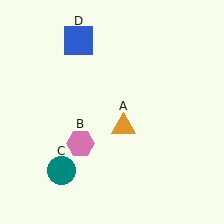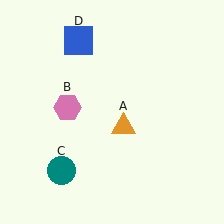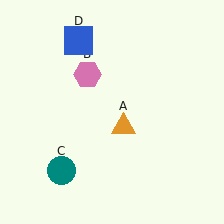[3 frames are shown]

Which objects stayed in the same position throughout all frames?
Orange triangle (object A) and teal circle (object C) and blue square (object D) remained stationary.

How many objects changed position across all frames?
1 object changed position: pink hexagon (object B).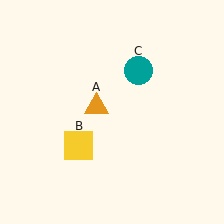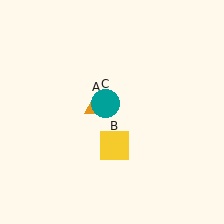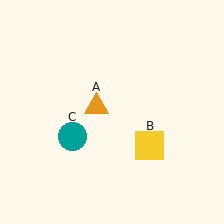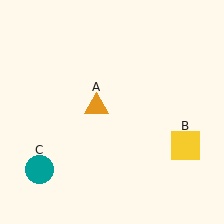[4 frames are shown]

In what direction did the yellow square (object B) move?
The yellow square (object B) moved right.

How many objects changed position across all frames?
2 objects changed position: yellow square (object B), teal circle (object C).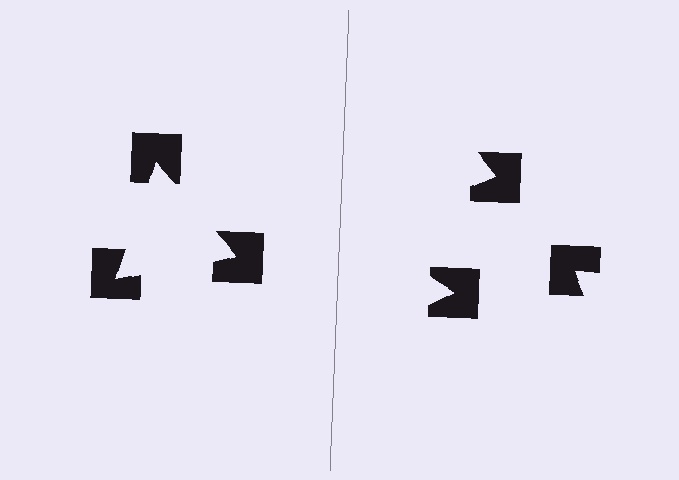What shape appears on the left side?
An illusory triangle.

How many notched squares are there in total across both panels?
6 — 3 on each side.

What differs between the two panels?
The notched squares are positioned identically on both sides; only the wedge orientations differ. On the left they align to a triangle; on the right they are misaligned.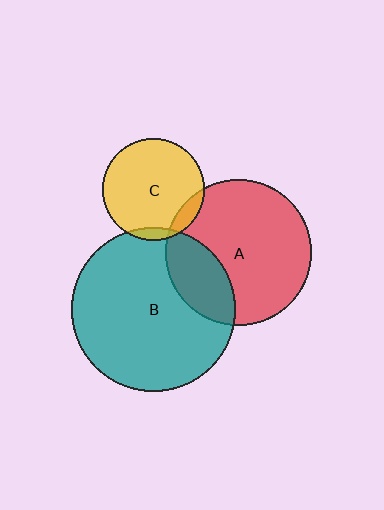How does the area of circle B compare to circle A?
Approximately 1.3 times.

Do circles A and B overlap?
Yes.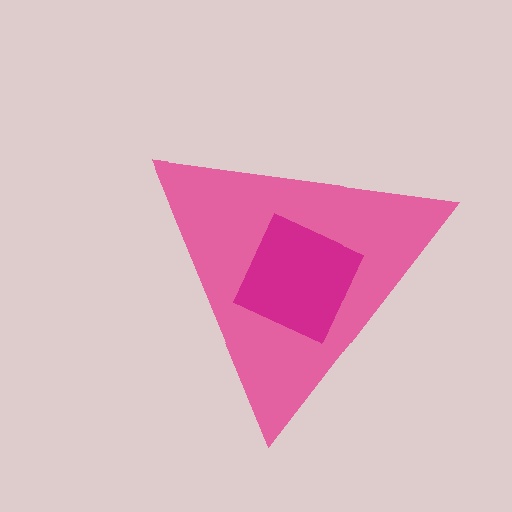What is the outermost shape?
The pink triangle.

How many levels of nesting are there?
2.